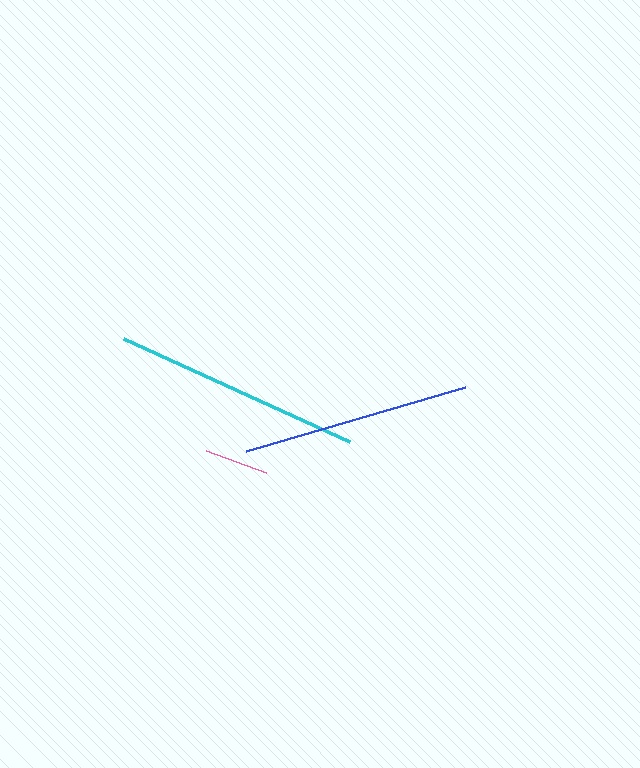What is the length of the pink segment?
The pink segment is approximately 64 pixels long.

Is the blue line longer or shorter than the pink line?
The blue line is longer than the pink line.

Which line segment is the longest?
The cyan line is the longest at approximately 249 pixels.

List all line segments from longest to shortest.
From longest to shortest: cyan, blue, pink.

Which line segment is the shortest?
The pink line is the shortest at approximately 64 pixels.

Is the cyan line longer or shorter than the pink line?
The cyan line is longer than the pink line.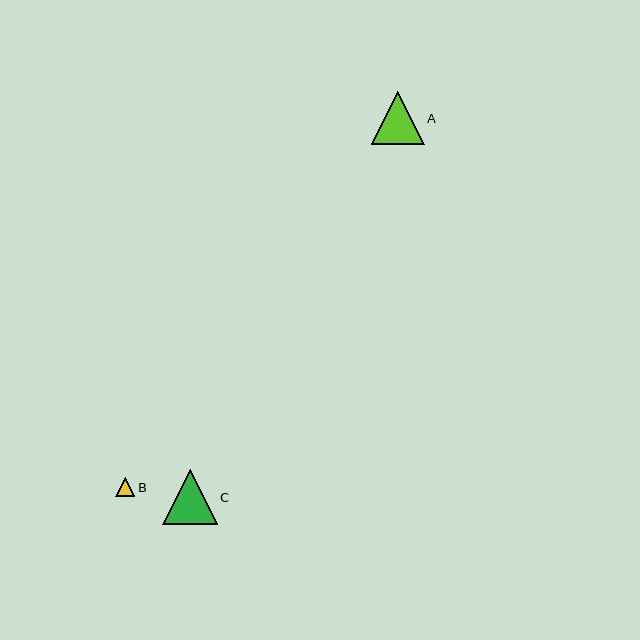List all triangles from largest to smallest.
From largest to smallest: C, A, B.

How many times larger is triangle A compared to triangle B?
Triangle A is approximately 2.8 times the size of triangle B.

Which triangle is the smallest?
Triangle B is the smallest with a size of approximately 19 pixels.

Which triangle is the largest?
Triangle C is the largest with a size of approximately 55 pixels.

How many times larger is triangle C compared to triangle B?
Triangle C is approximately 2.9 times the size of triangle B.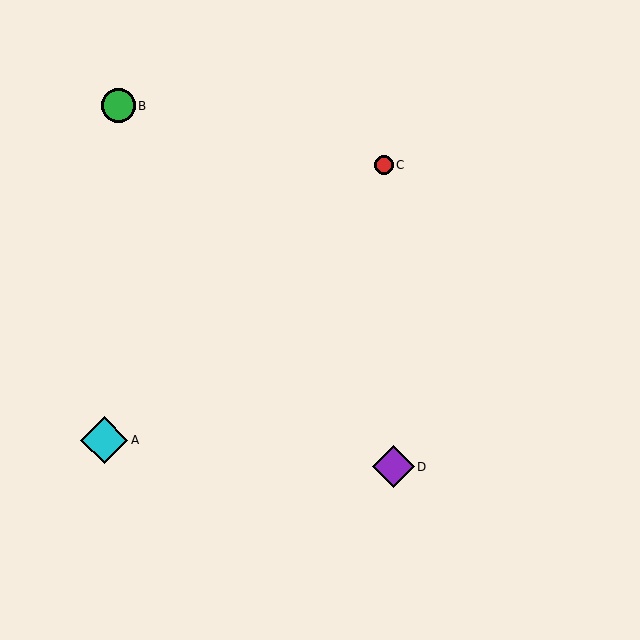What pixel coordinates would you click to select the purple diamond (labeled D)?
Click at (393, 467) to select the purple diamond D.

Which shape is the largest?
The cyan diamond (labeled A) is the largest.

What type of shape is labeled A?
Shape A is a cyan diamond.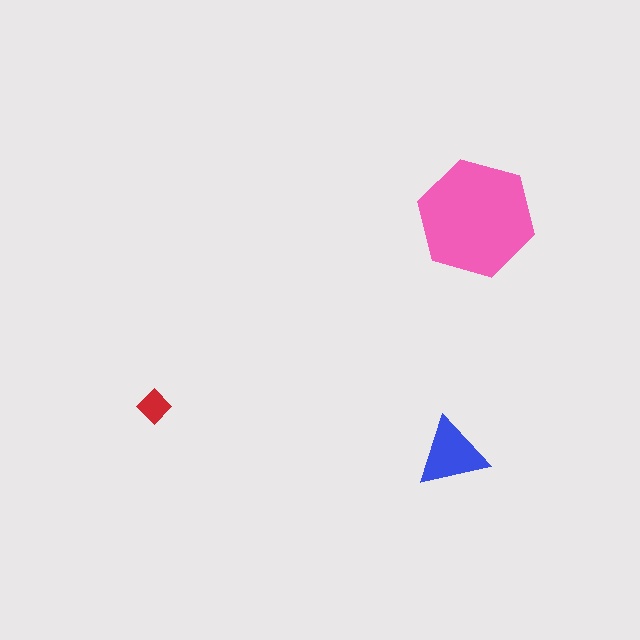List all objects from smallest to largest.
The red diamond, the blue triangle, the pink hexagon.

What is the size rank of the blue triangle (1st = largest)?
2nd.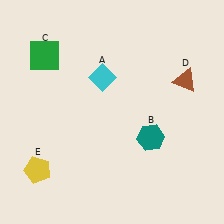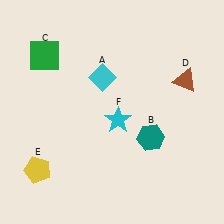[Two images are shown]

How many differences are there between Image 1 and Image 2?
There is 1 difference between the two images.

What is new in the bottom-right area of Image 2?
A cyan star (F) was added in the bottom-right area of Image 2.